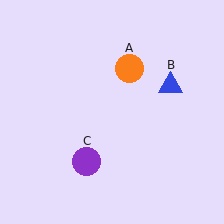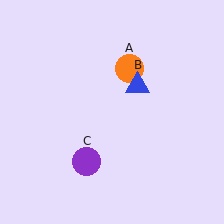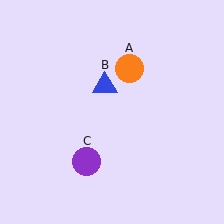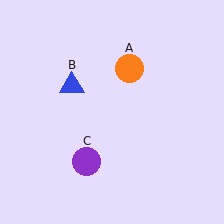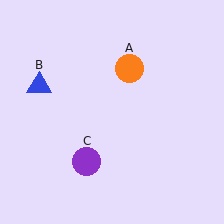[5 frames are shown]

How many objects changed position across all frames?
1 object changed position: blue triangle (object B).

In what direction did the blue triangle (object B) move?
The blue triangle (object B) moved left.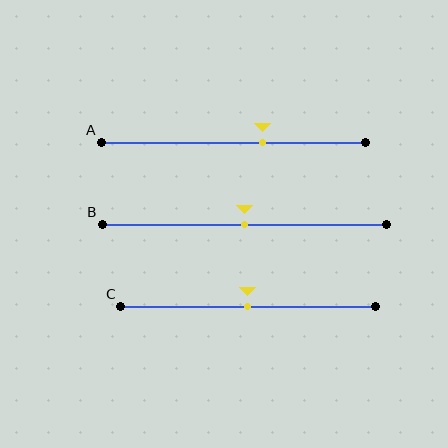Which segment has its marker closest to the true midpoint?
Segment B has its marker closest to the true midpoint.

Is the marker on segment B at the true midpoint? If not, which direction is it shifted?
Yes, the marker on segment B is at the true midpoint.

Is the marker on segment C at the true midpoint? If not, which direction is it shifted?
Yes, the marker on segment C is at the true midpoint.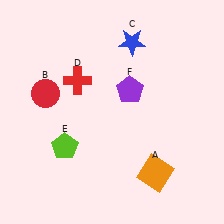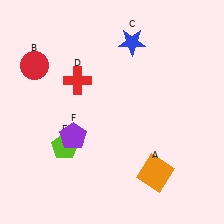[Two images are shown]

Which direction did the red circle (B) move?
The red circle (B) moved up.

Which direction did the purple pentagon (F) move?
The purple pentagon (F) moved left.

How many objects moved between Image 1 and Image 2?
2 objects moved between the two images.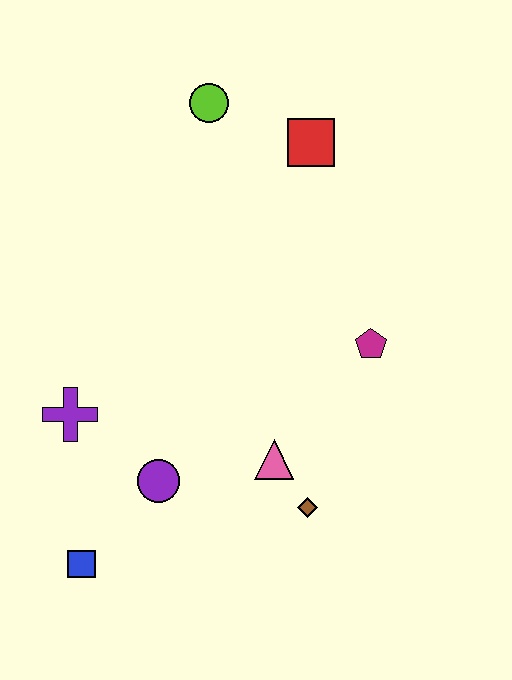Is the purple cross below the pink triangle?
No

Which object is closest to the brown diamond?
The pink triangle is closest to the brown diamond.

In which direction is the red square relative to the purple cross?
The red square is above the purple cross.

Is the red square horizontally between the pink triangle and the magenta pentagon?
Yes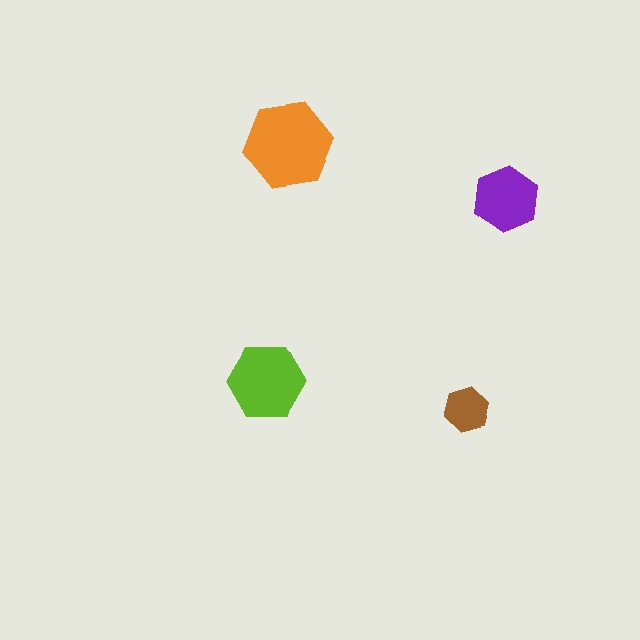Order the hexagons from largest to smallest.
the orange one, the lime one, the purple one, the brown one.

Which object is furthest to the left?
The lime hexagon is leftmost.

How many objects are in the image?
There are 4 objects in the image.